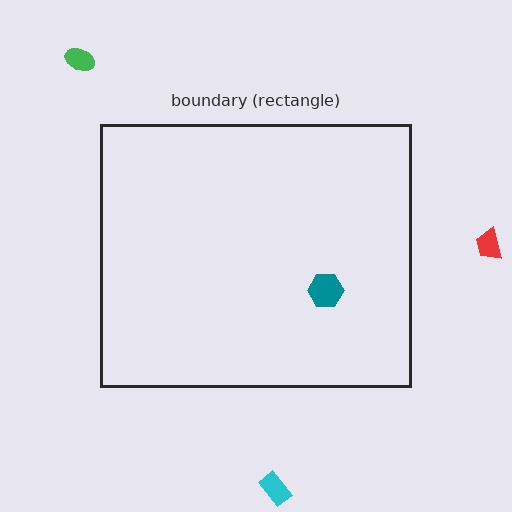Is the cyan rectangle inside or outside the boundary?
Outside.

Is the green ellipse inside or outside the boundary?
Outside.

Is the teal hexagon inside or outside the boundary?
Inside.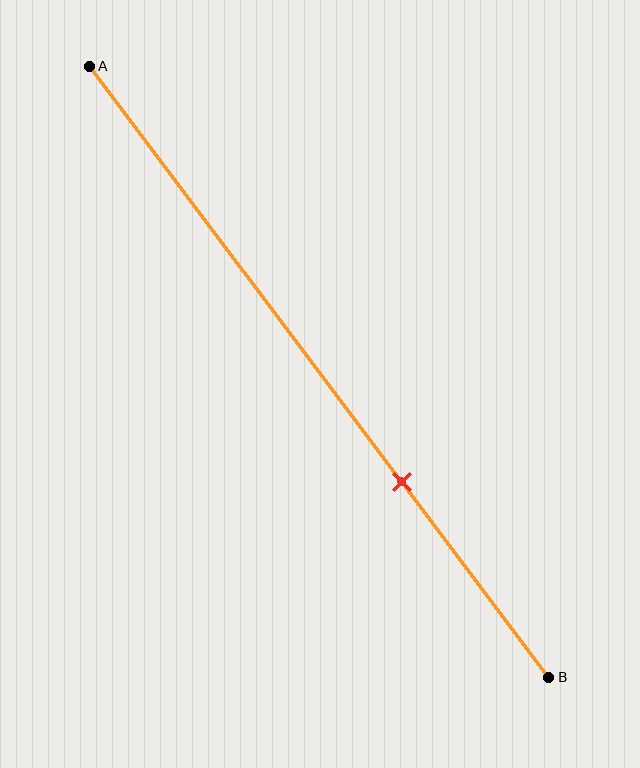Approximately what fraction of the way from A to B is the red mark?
The red mark is approximately 70% of the way from A to B.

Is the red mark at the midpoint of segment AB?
No, the mark is at about 70% from A, not at the 50% midpoint.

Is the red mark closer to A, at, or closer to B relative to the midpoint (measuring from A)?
The red mark is closer to point B than the midpoint of segment AB.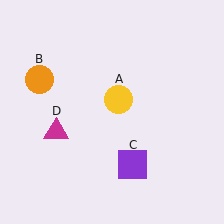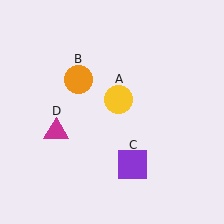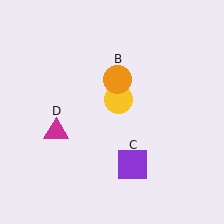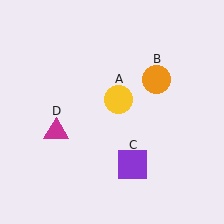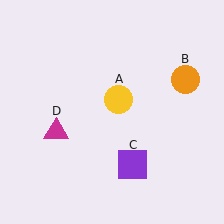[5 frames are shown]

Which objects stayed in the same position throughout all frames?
Yellow circle (object A) and purple square (object C) and magenta triangle (object D) remained stationary.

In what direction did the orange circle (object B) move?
The orange circle (object B) moved right.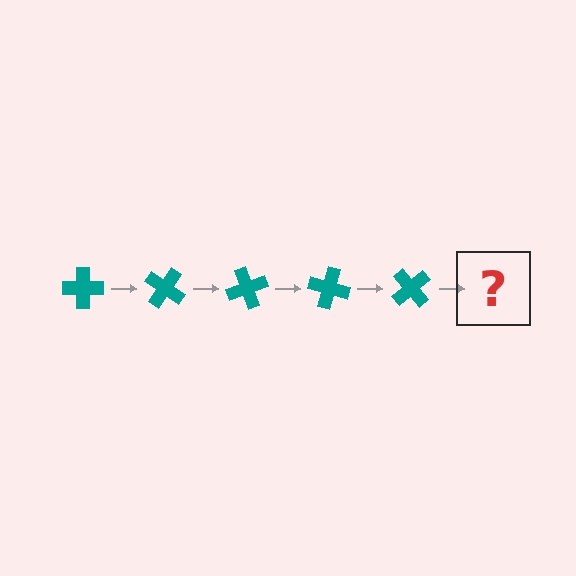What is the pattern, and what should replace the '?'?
The pattern is that the cross rotates 35 degrees each step. The '?' should be a teal cross rotated 175 degrees.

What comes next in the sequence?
The next element should be a teal cross rotated 175 degrees.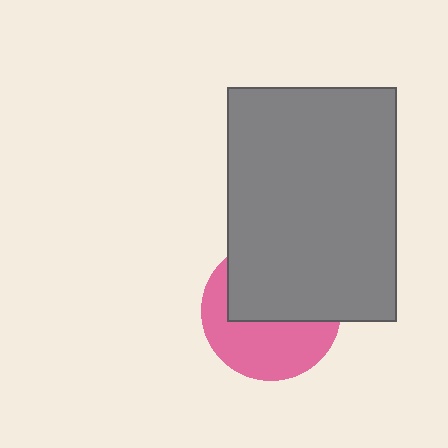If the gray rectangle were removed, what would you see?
You would see the complete pink circle.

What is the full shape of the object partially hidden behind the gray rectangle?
The partially hidden object is a pink circle.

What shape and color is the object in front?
The object in front is a gray rectangle.